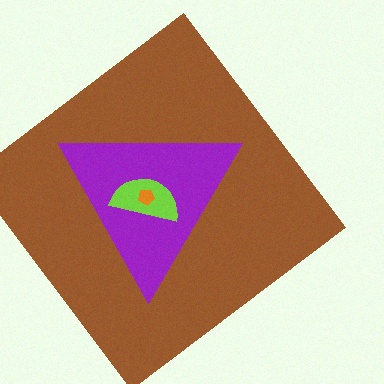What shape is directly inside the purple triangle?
The lime semicircle.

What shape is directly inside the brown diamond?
The purple triangle.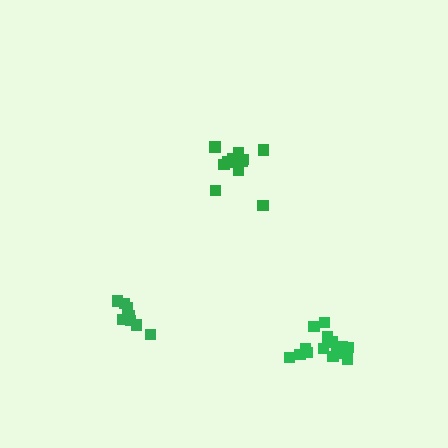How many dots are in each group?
Group 1: 14 dots, Group 2: 9 dots, Group 3: 11 dots (34 total).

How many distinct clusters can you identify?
There are 3 distinct clusters.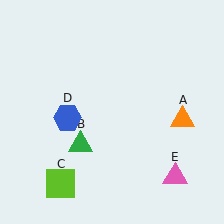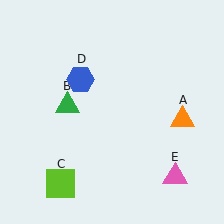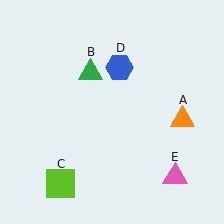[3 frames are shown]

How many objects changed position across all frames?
2 objects changed position: green triangle (object B), blue hexagon (object D).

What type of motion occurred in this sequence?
The green triangle (object B), blue hexagon (object D) rotated clockwise around the center of the scene.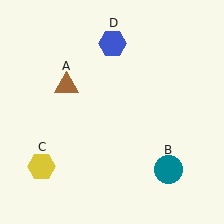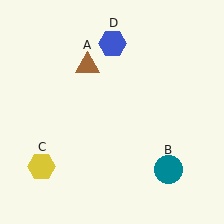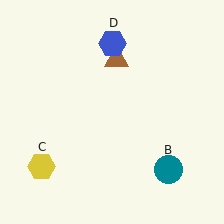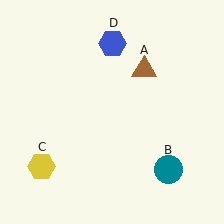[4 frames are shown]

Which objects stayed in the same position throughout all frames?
Teal circle (object B) and yellow hexagon (object C) and blue hexagon (object D) remained stationary.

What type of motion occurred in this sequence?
The brown triangle (object A) rotated clockwise around the center of the scene.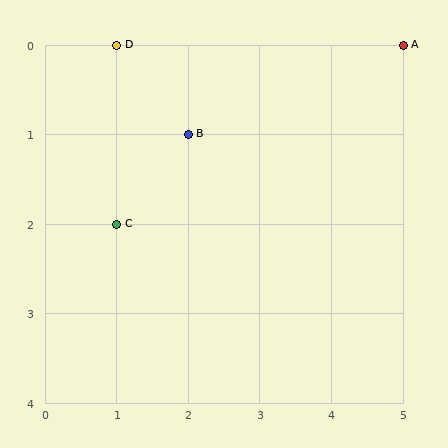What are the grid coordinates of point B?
Point B is at grid coordinates (2, 1).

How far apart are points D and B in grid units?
Points D and B are 1 column and 1 row apart (about 1.4 grid units diagonally).